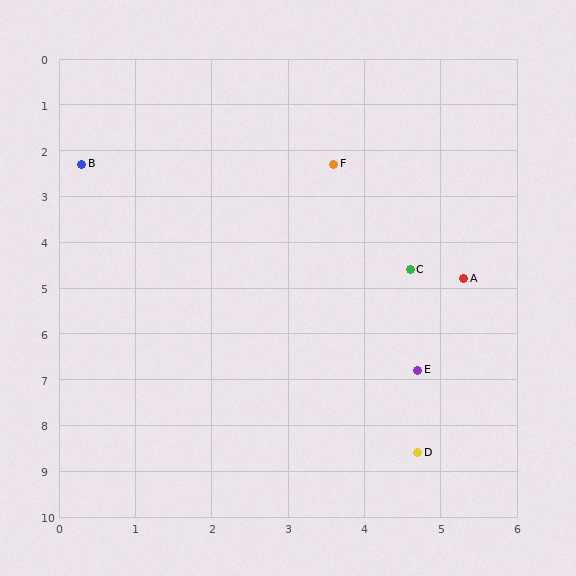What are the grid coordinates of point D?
Point D is at approximately (4.7, 8.6).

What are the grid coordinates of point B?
Point B is at approximately (0.3, 2.3).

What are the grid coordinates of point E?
Point E is at approximately (4.7, 6.8).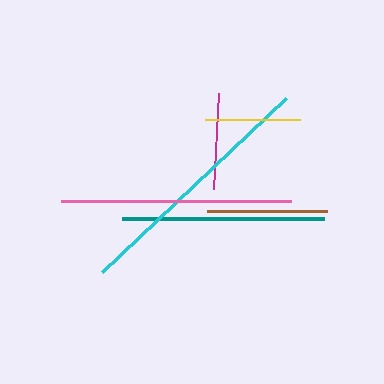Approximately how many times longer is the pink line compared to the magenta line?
The pink line is approximately 2.4 times the length of the magenta line.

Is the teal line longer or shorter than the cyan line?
The cyan line is longer than the teal line.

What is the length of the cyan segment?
The cyan segment is approximately 253 pixels long.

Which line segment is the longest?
The cyan line is the longest at approximately 253 pixels.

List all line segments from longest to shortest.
From longest to shortest: cyan, pink, teal, brown, magenta, yellow.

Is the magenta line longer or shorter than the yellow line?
The magenta line is longer than the yellow line.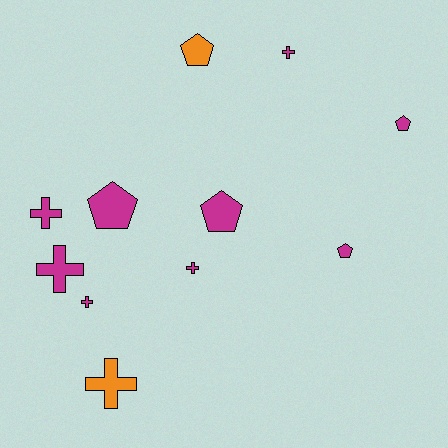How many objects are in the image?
There are 11 objects.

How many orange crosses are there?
There is 1 orange cross.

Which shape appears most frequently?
Cross, with 6 objects.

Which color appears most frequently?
Magenta, with 9 objects.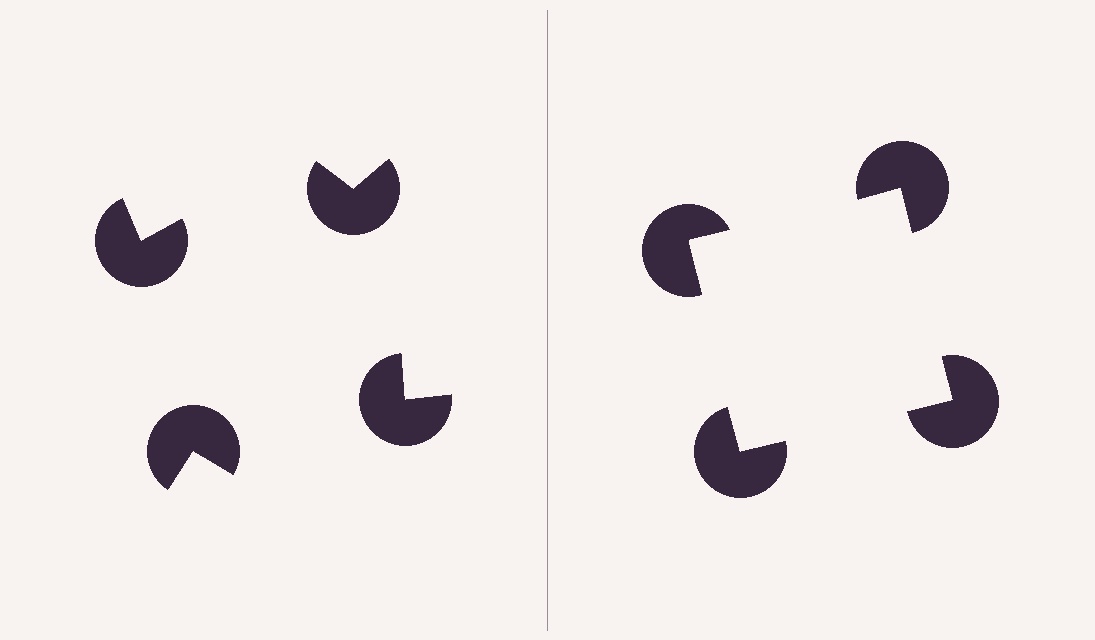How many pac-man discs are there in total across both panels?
8 — 4 on each side.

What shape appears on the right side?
An illusory square.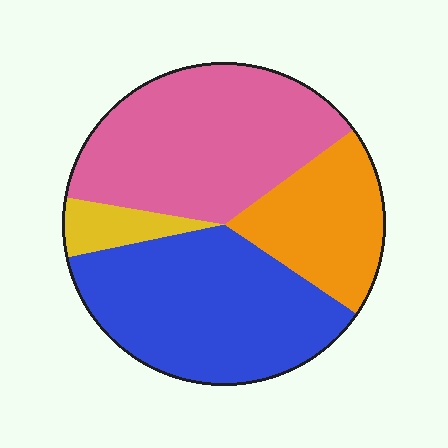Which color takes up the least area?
Yellow, at roughly 5%.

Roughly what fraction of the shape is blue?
Blue covers about 35% of the shape.